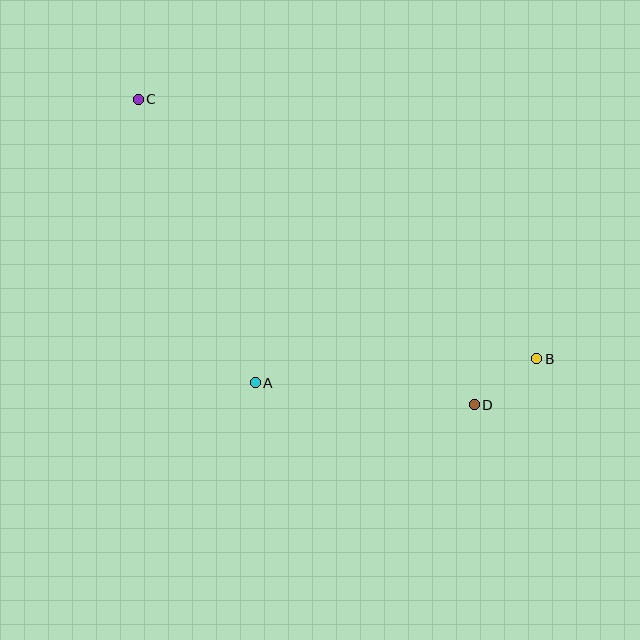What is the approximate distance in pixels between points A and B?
The distance between A and B is approximately 283 pixels.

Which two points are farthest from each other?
Points B and C are farthest from each other.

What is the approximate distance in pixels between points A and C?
The distance between A and C is approximately 307 pixels.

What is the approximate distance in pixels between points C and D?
The distance between C and D is approximately 454 pixels.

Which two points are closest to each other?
Points B and D are closest to each other.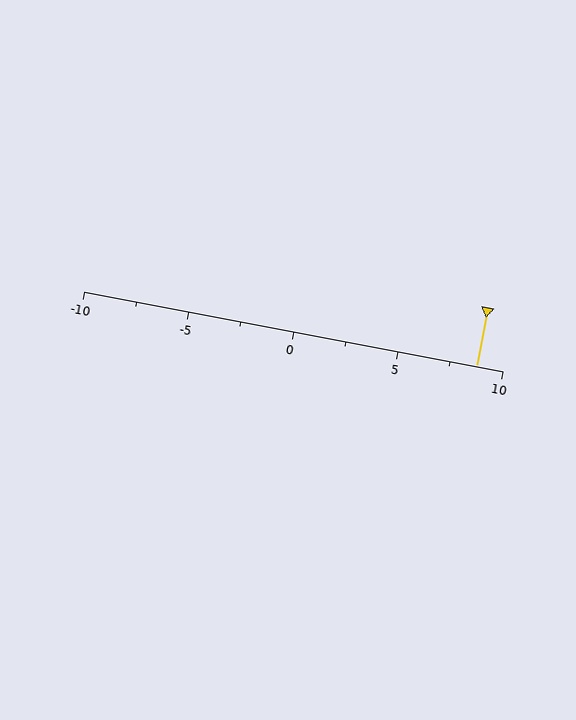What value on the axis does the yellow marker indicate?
The marker indicates approximately 8.8.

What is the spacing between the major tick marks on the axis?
The major ticks are spaced 5 apart.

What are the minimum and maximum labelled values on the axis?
The axis runs from -10 to 10.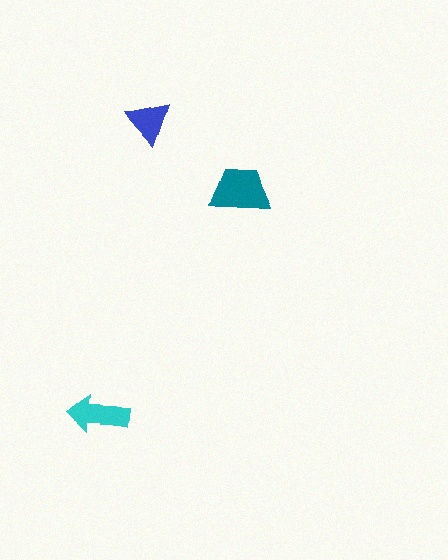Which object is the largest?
The teal trapezoid.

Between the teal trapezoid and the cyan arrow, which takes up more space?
The teal trapezoid.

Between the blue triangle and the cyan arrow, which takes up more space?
The cyan arrow.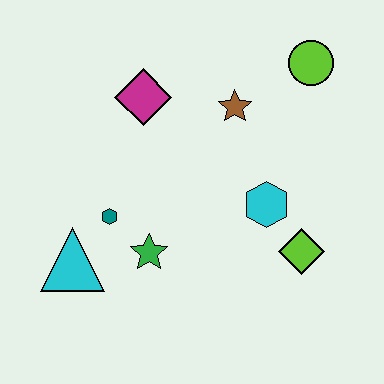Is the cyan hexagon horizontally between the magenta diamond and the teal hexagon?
No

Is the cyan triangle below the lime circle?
Yes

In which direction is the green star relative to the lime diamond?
The green star is to the left of the lime diamond.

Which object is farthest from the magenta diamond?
The lime diamond is farthest from the magenta diamond.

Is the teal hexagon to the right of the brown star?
No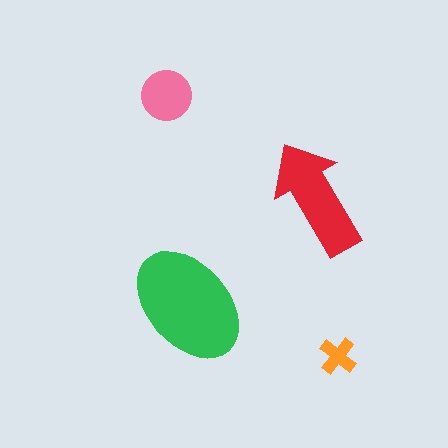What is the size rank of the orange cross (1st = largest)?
4th.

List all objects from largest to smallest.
The green ellipse, the red arrow, the pink circle, the orange cross.